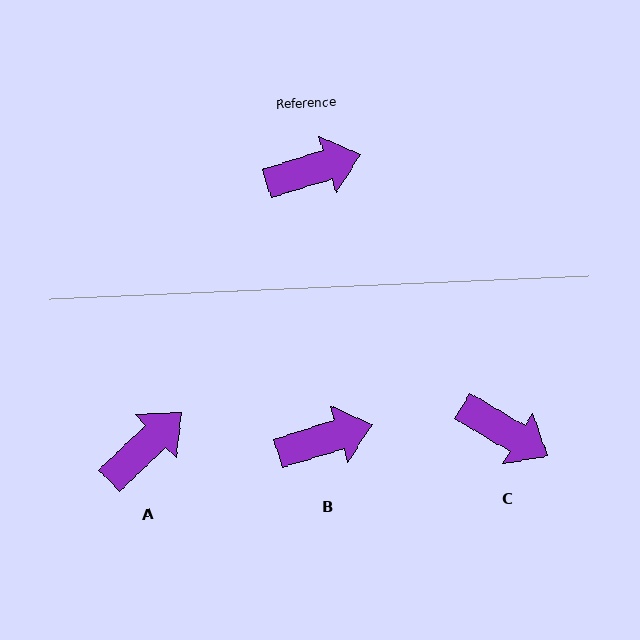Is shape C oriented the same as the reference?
No, it is off by about 48 degrees.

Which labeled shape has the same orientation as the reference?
B.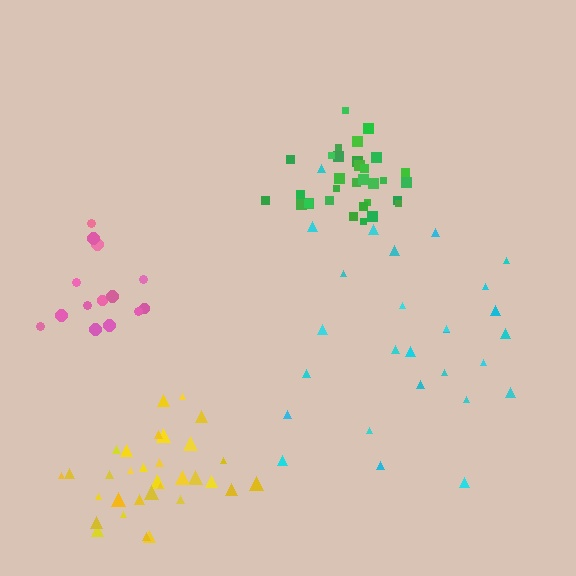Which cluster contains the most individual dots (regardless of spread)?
Green (34).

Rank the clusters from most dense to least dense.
green, yellow, pink, cyan.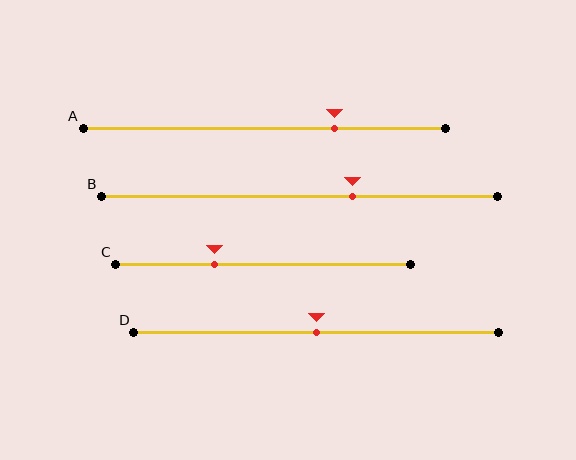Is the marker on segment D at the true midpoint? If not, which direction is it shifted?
Yes, the marker on segment D is at the true midpoint.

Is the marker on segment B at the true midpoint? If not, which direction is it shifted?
No, the marker on segment B is shifted to the right by about 13% of the segment length.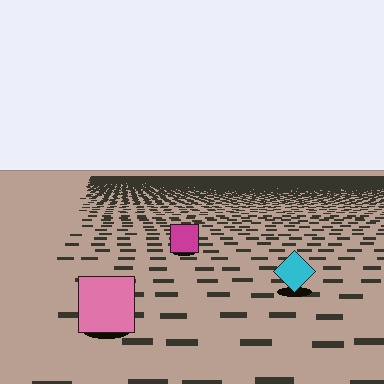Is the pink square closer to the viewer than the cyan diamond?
Yes. The pink square is closer — you can tell from the texture gradient: the ground texture is coarser near it.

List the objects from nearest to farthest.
From nearest to farthest: the pink square, the cyan diamond, the magenta square.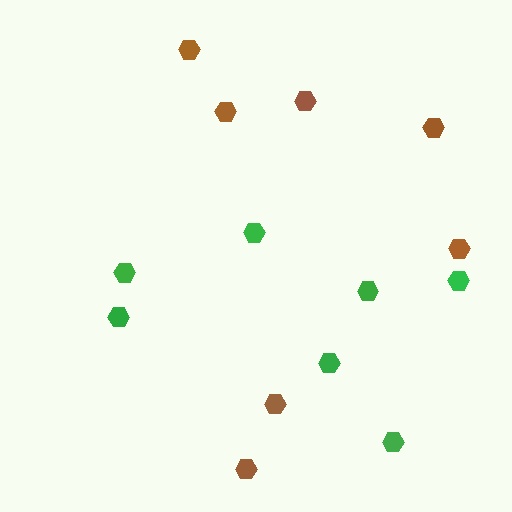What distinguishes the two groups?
There are 2 groups: one group of brown hexagons (7) and one group of green hexagons (7).